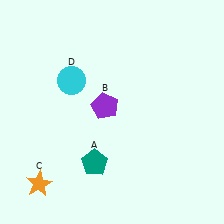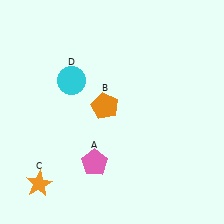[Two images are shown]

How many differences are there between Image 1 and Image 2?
There are 2 differences between the two images.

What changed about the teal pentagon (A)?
In Image 1, A is teal. In Image 2, it changed to pink.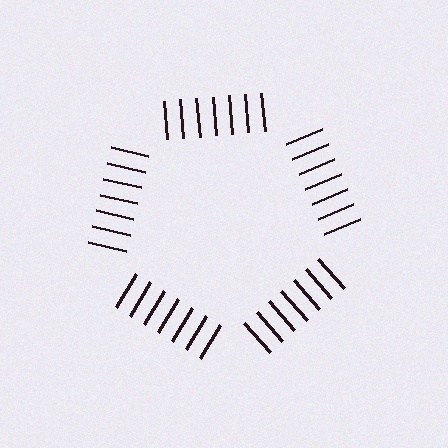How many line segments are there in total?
35 — 7 along each of the 5 edges.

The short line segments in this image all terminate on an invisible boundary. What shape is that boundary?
An illusory pentagon — the line segments terminate on its edges but no continuous stroke is drawn.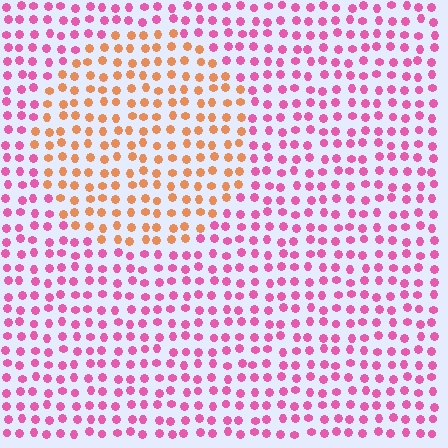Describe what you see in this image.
The image is filled with small pink elements in a uniform arrangement. A circle-shaped region is visible where the elements are tinted to a slightly different hue, forming a subtle color boundary.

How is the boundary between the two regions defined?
The boundary is defined purely by a slight shift in hue (about 58 degrees). Spacing, size, and orientation are identical on both sides.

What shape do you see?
I see a circle.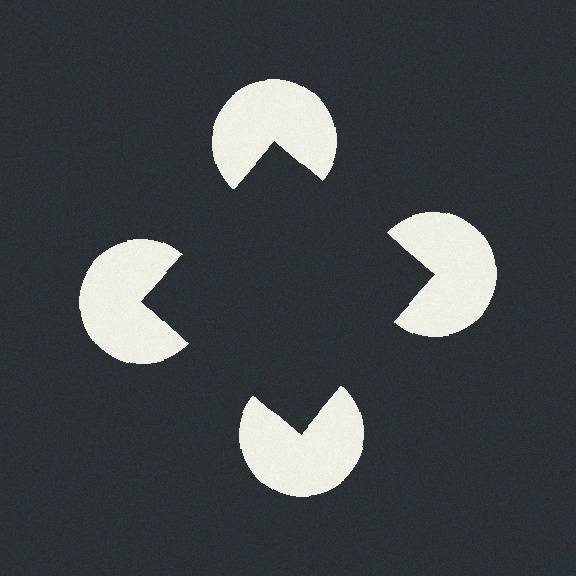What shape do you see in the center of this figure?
An illusory square — its edges are inferred from the aligned wedge cuts in the pac-man discs, not physically drawn.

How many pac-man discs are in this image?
There are 4 — one at each vertex of the illusory square.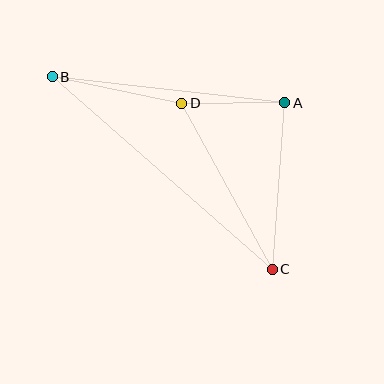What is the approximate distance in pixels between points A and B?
The distance between A and B is approximately 234 pixels.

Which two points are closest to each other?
Points A and D are closest to each other.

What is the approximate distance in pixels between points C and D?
The distance between C and D is approximately 189 pixels.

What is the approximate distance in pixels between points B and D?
The distance between B and D is approximately 132 pixels.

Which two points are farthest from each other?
Points B and C are farthest from each other.